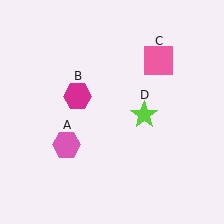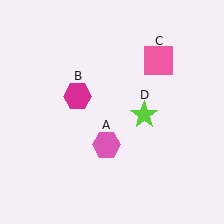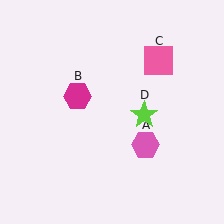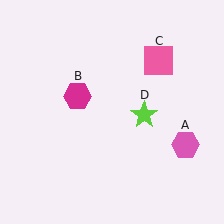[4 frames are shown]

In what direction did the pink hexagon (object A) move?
The pink hexagon (object A) moved right.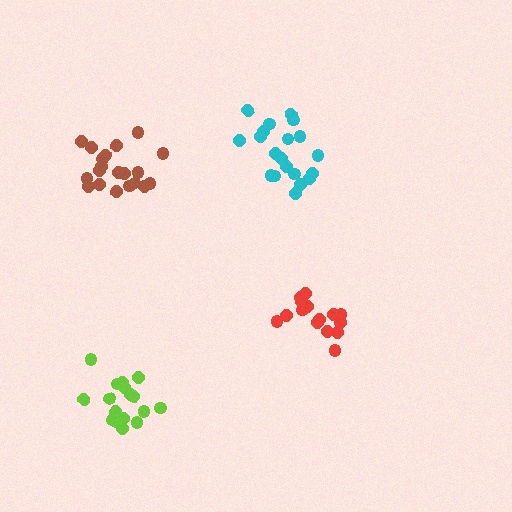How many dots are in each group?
Group 1: 15 dots, Group 2: 18 dots, Group 3: 20 dots, Group 4: 20 dots (73 total).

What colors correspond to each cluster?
The clusters are colored: red, lime, cyan, brown.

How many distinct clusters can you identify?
There are 4 distinct clusters.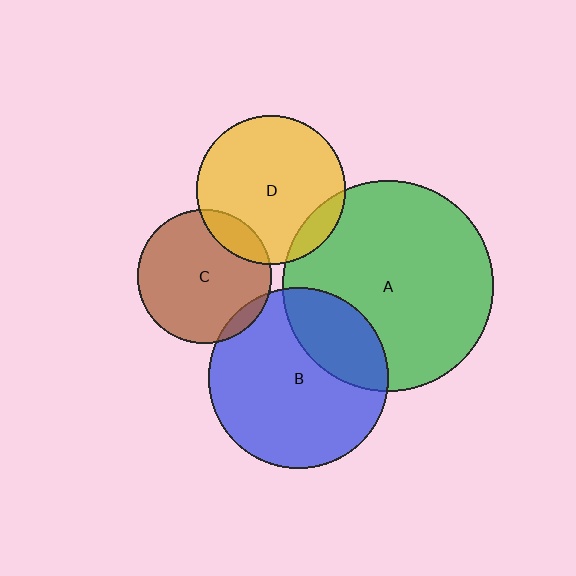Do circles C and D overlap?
Yes.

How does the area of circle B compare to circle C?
Approximately 1.8 times.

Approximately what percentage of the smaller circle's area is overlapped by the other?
Approximately 15%.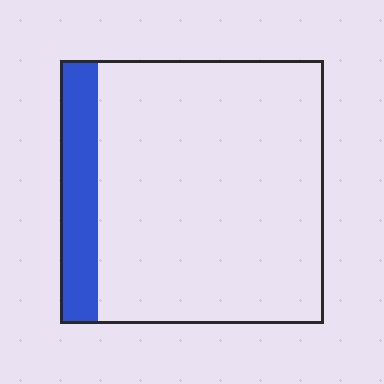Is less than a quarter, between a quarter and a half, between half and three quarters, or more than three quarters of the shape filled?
Less than a quarter.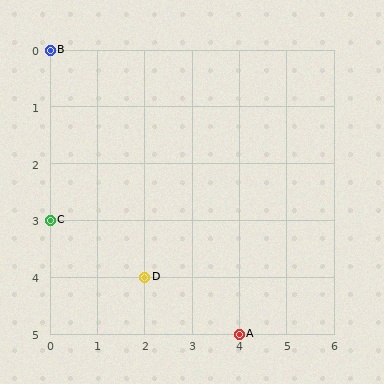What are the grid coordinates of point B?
Point B is at grid coordinates (0, 0).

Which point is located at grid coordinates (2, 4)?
Point D is at (2, 4).